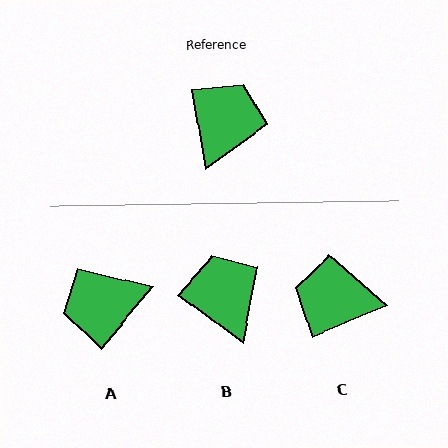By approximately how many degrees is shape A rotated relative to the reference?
Approximately 131 degrees counter-clockwise.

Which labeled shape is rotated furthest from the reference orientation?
A, about 131 degrees away.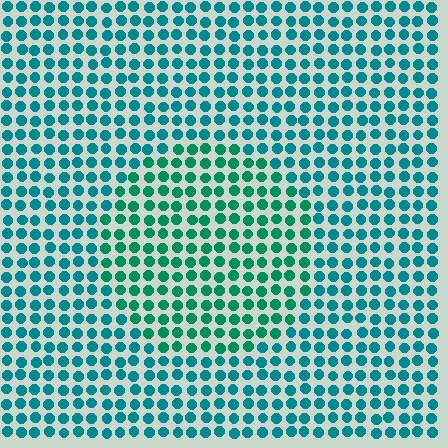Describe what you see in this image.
The image is filled with small teal elements in a uniform arrangement. A circle-shaped region is visible where the elements are tinted to a slightly different hue, forming a subtle color boundary.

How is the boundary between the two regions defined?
The boundary is defined purely by a slight shift in hue (about 24 degrees). Spacing, size, and orientation are identical on both sides.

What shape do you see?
I see a circle.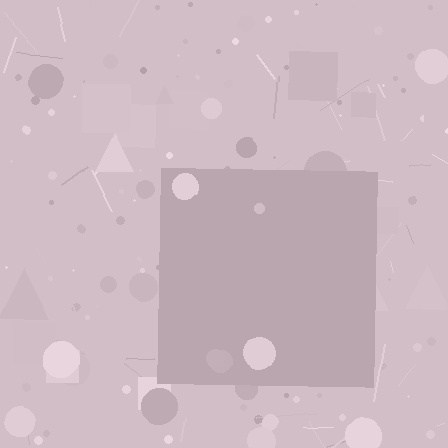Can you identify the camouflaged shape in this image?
The camouflaged shape is a square.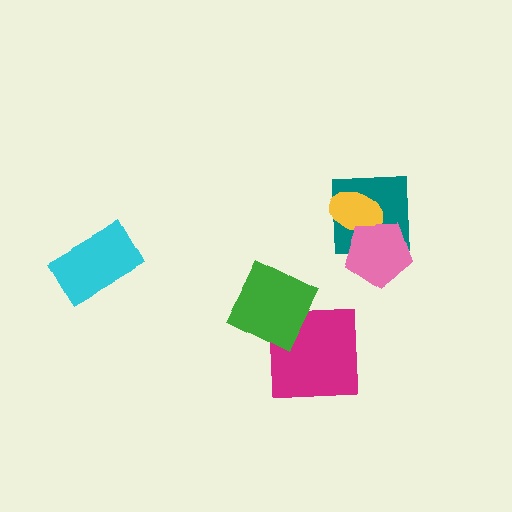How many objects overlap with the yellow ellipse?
2 objects overlap with the yellow ellipse.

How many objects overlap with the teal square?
2 objects overlap with the teal square.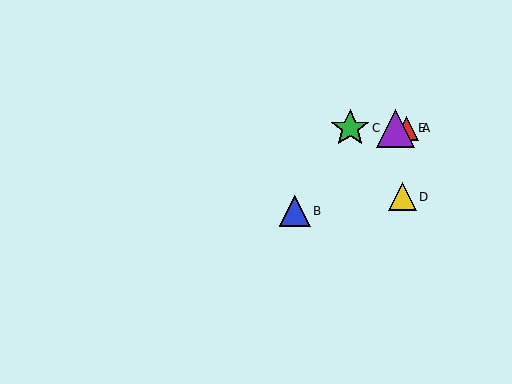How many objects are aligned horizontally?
3 objects (A, C, E) are aligned horizontally.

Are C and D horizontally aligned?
No, C is at y≈128 and D is at y≈197.